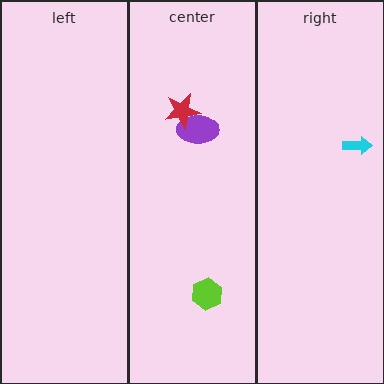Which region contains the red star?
The center region.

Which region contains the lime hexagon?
The center region.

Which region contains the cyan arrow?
The right region.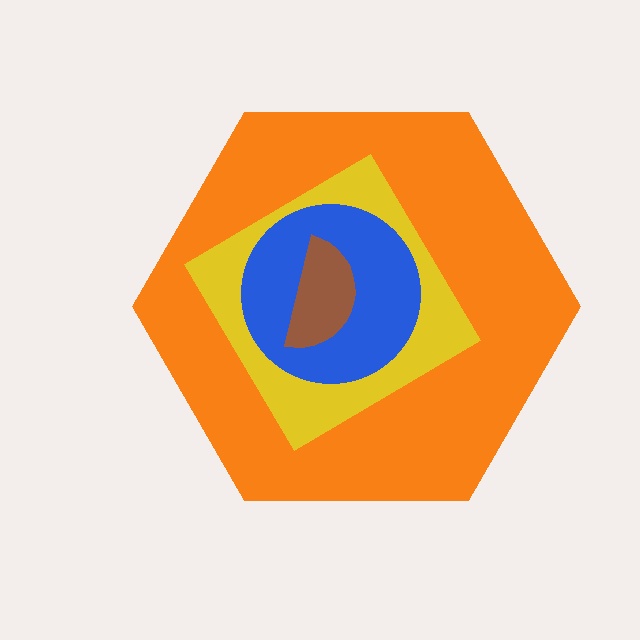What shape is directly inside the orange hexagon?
The yellow diamond.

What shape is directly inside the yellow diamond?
The blue circle.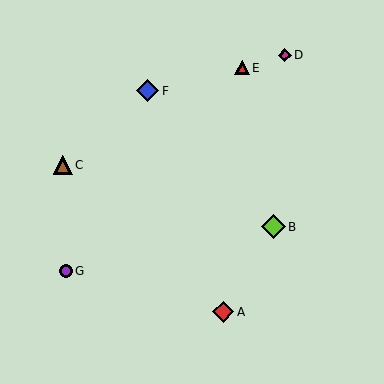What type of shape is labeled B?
Shape B is a lime diamond.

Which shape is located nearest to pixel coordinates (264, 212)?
The lime diamond (labeled B) at (273, 227) is nearest to that location.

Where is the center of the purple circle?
The center of the purple circle is at (66, 271).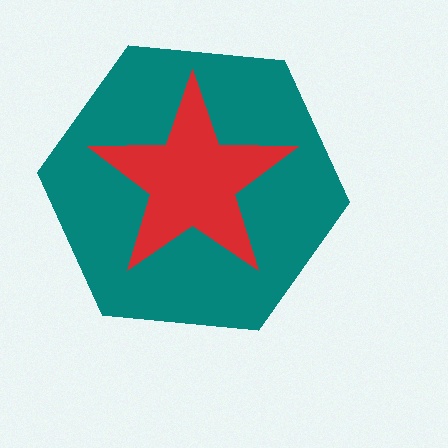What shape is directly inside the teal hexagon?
The red star.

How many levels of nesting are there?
2.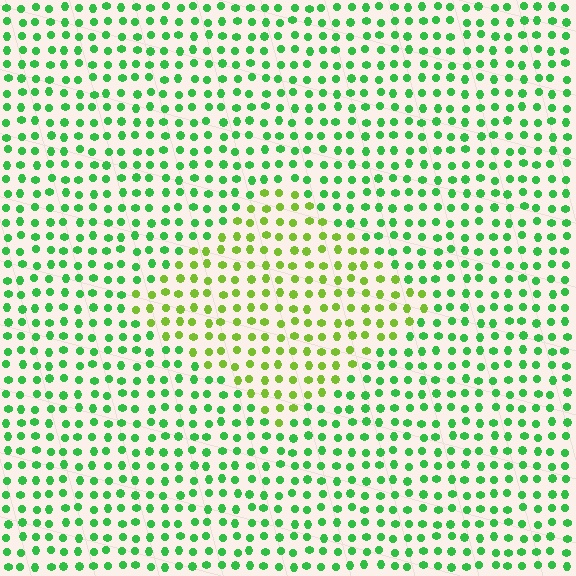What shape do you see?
I see a diamond.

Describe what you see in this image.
The image is filled with small green elements in a uniform arrangement. A diamond-shaped region is visible where the elements are tinted to a slightly different hue, forming a subtle color boundary.